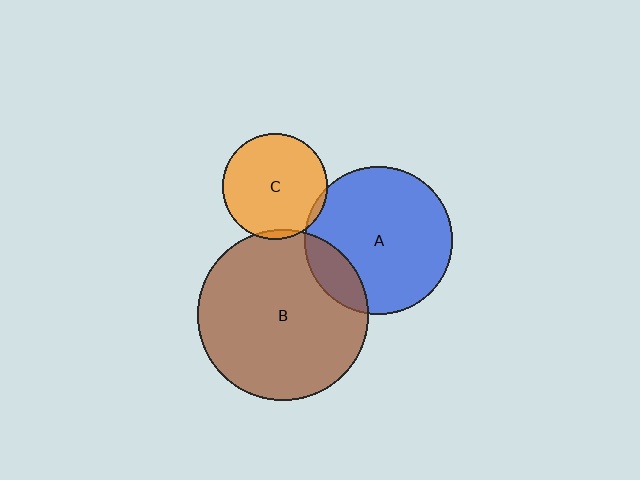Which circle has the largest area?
Circle B (brown).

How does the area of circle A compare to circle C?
Approximately 2.0 times.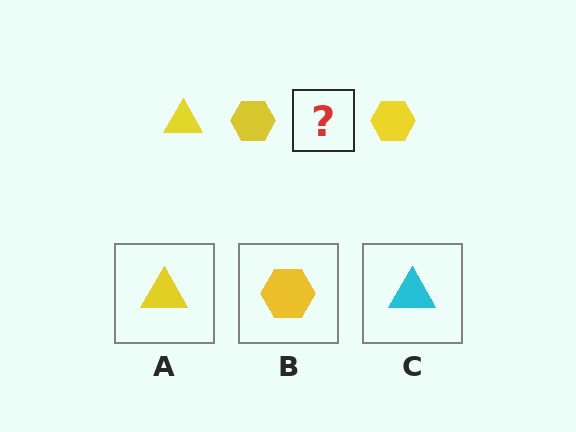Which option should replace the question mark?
Option A.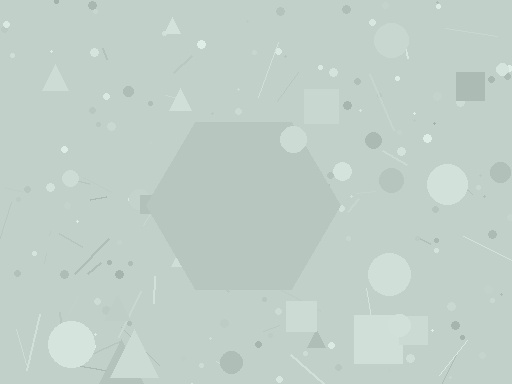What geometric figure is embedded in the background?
A hexagon is embedded in the background.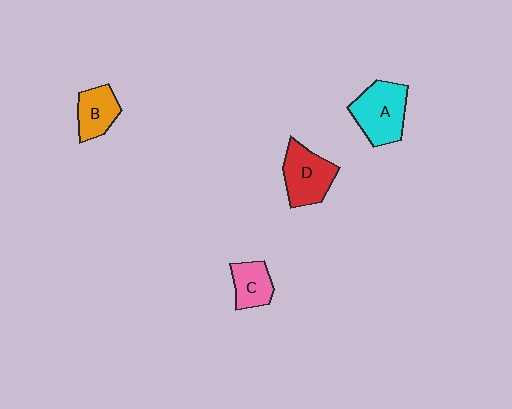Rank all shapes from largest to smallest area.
From largest to smallest: A (cyan), D (red), B (orange), C (pink).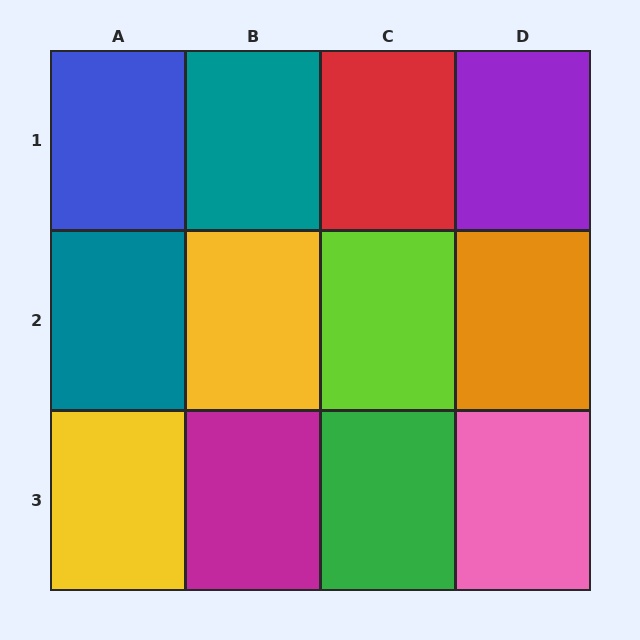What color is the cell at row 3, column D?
Pink.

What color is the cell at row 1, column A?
Blue.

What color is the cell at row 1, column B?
Teal.